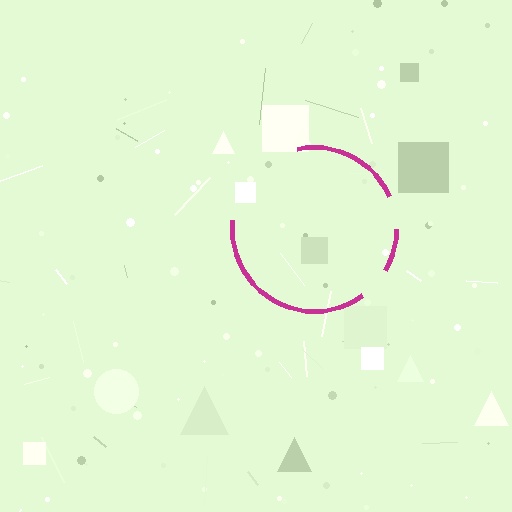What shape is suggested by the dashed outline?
The dashed outline suggests a circle.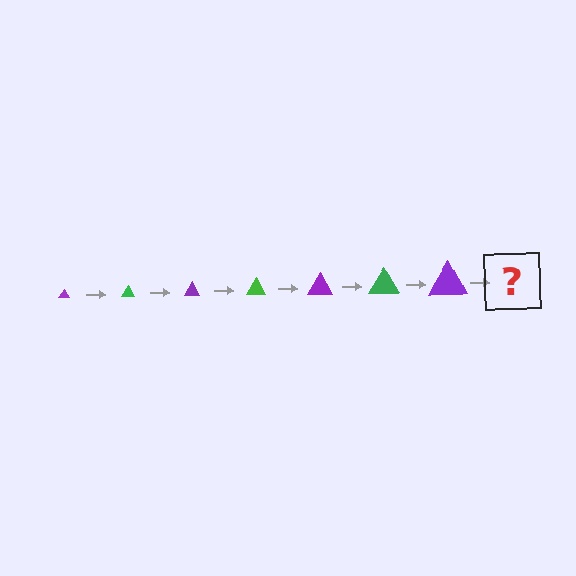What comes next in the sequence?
The next element should be a green triangle, larger than the previous one.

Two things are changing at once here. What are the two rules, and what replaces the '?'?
The two rules are that the triangle grows larger each step and the color cycles through purple and green. The '?' should be a green triangle, larger than the previous one.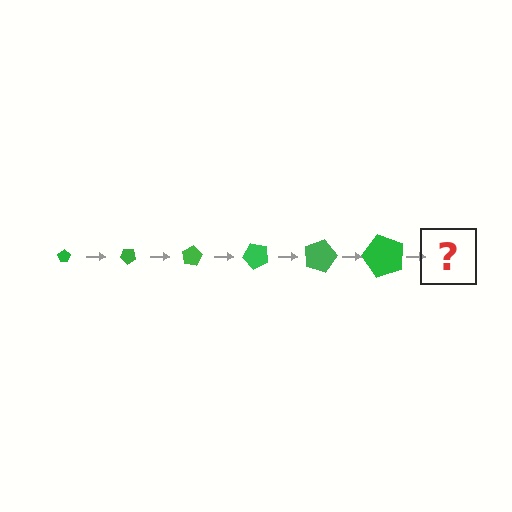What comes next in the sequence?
The next element should be a pentagon, larger than the previous one and rotated 240 degrees from the start.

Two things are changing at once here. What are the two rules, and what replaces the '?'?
The two rules are that the pentagon grows larger each step and it rotates 40 degrees each step. The '?' should be a pentagon, larger than the previous one and rotated 240 degrees from the start.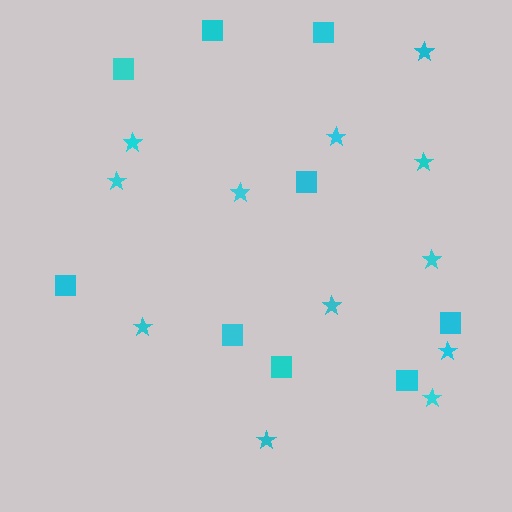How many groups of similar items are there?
There are 2 groups: one group of squares (9) and one group of stars (12).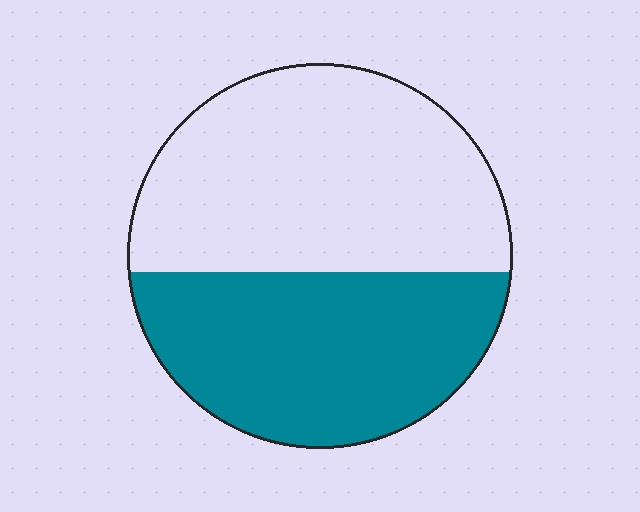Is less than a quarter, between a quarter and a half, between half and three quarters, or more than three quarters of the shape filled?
Between a quarter and a half.